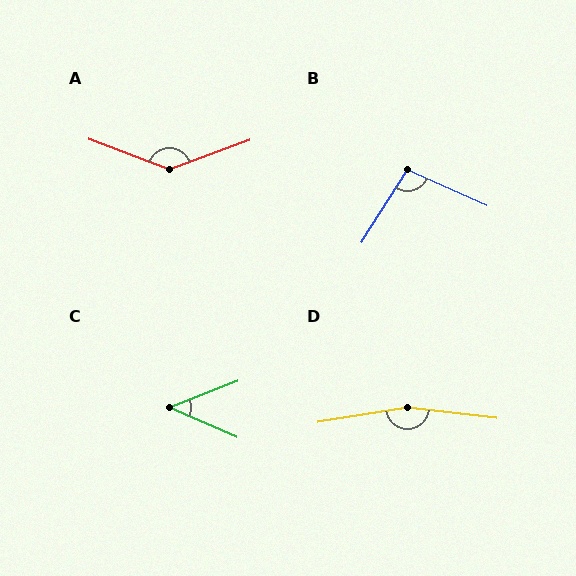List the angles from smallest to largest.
C (44°), B (98°), A (139°), D (164°).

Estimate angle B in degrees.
Approximately 98 degrees.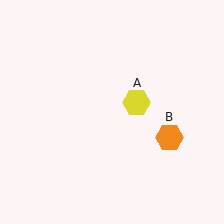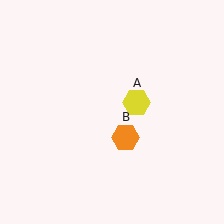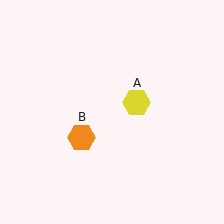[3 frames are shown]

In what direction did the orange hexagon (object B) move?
The orange hexagon (object B) moved left.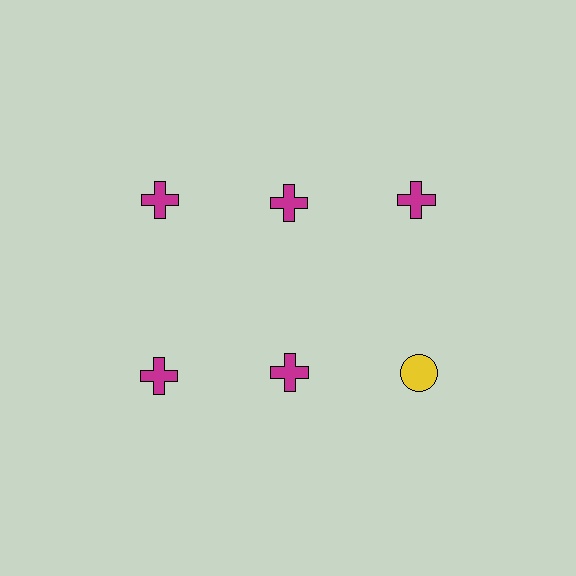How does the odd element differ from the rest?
It differs in both color (yellow instead of magenta) and shape (circle instead of cross).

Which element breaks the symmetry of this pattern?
The yellow circle in the second row, center column breaks the symmetry. All other shapes are magenta crosses.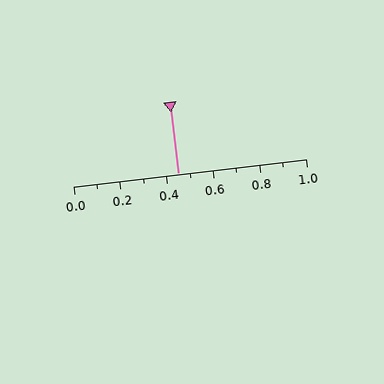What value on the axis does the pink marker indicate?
The marker indicates approximately 0.45.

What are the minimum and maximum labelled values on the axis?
The axis runs from 0.0 to 1.0.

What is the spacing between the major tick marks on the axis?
The major ticks are spaced 0.2 apart.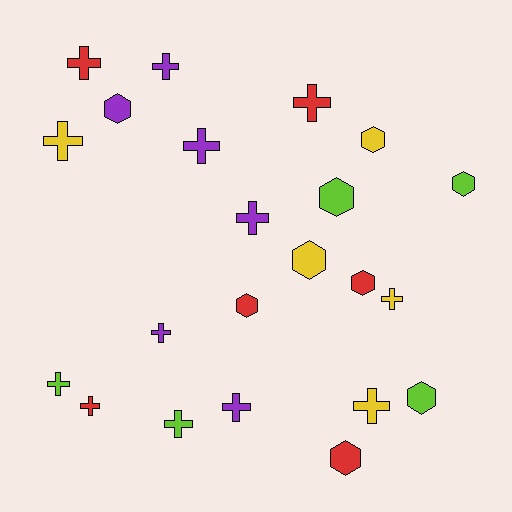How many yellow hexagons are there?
There are 2 yellow hexagons.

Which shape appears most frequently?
Cross, with 13 objects.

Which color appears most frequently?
Red, with 6 objects.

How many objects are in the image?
There are 22 objects.